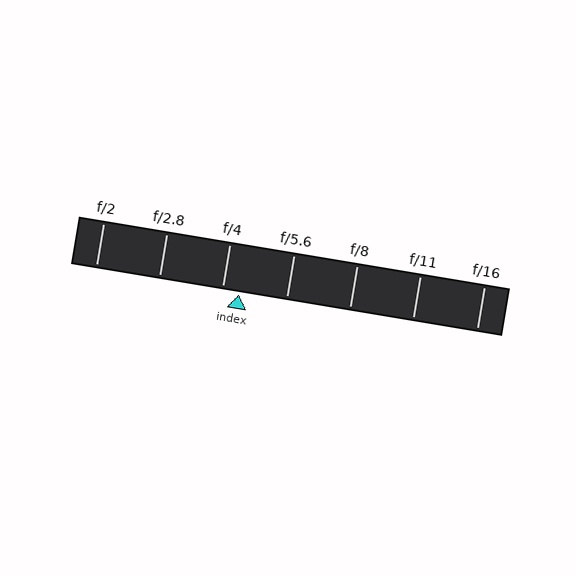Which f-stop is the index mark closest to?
The index mark is closest to f/4.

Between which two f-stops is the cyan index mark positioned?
The index mark is between f/4 and f/5.6.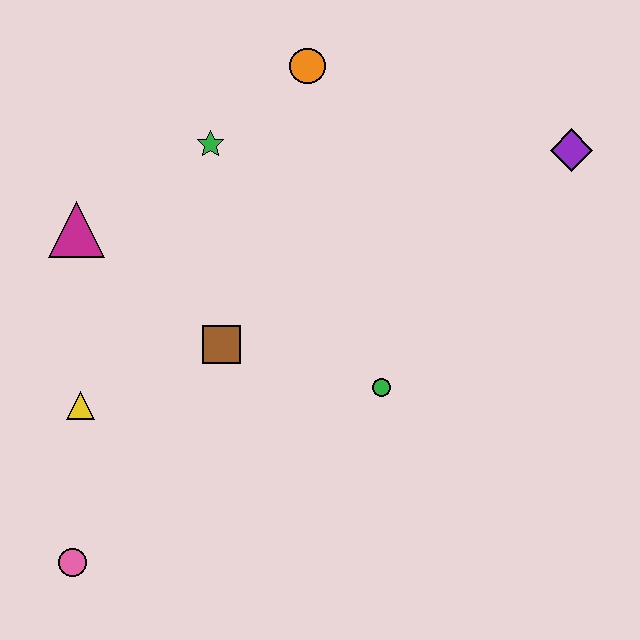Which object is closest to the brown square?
The yellow triangle is closest to the brown square.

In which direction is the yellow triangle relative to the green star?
The yellow triangle is below the green star.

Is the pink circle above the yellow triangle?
No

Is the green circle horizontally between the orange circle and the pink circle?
No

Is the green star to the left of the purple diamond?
Yes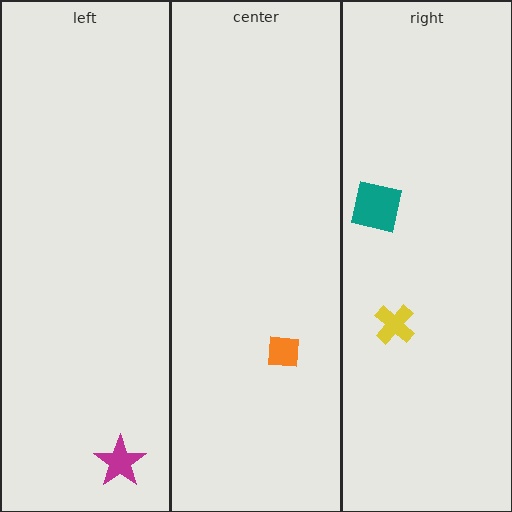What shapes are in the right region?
The teal square, the yellow cross.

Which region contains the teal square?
The right region.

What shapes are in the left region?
The magenta star.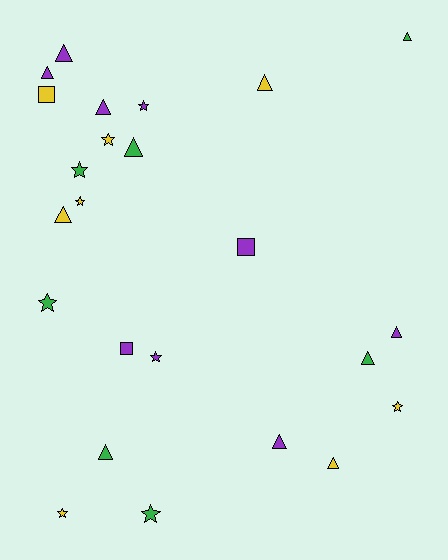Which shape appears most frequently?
Triangle, with 12 objects.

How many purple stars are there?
There are 2 purple stars.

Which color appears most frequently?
Purple, with 9 objects.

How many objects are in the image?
There are 24 objects.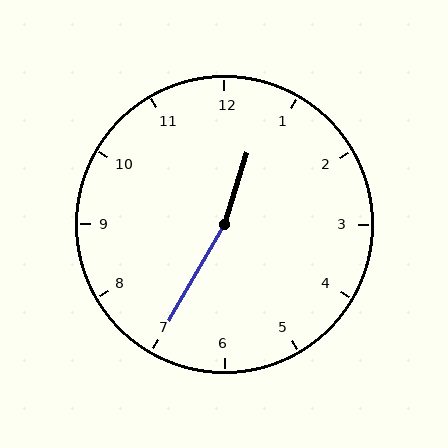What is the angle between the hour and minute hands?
Approximately 168 degrees.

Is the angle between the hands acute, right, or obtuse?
It is obtuse.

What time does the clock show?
12:35.